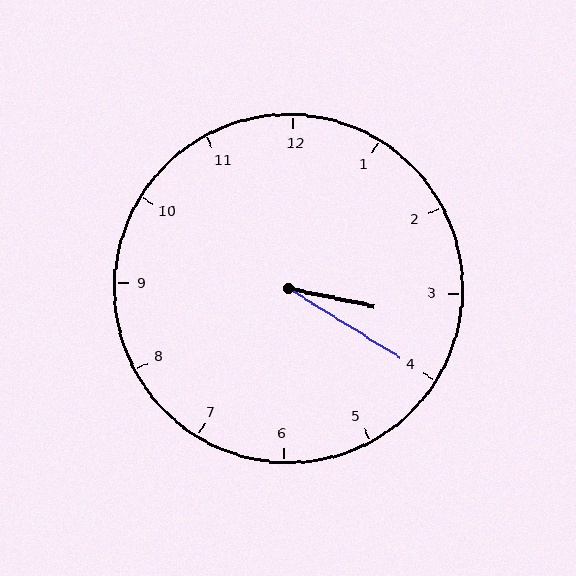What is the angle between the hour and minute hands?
Approximately 20 degrees.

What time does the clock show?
3:20.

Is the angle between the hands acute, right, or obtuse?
It is acute.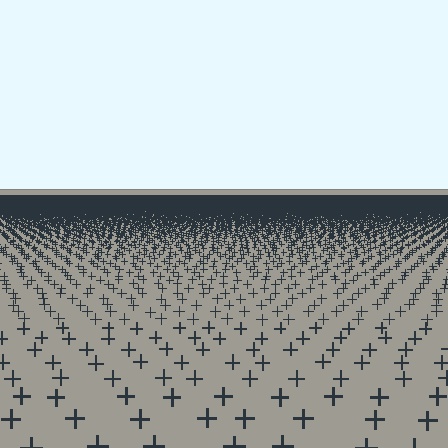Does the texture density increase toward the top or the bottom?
Density increases toward the top.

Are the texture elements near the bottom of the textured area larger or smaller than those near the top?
Larger. Near the bottom, elements are closer to the viewer and appear at a bigger on-screen size.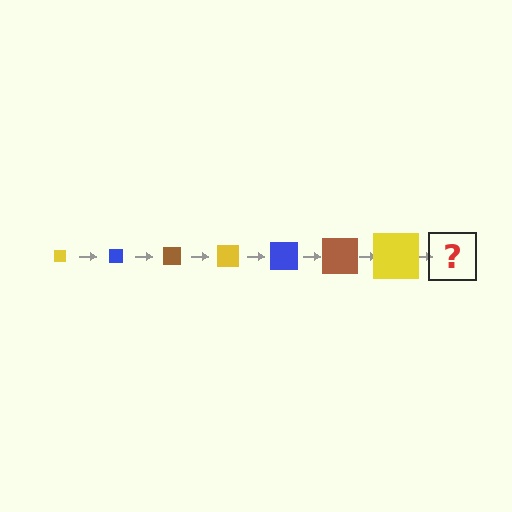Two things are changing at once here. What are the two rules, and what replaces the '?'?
The two rules are that the square grows larger each step and the color cycles through yellow, blue, and brown. The '?' should be a blue square, larger than the previous one.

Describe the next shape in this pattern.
It should be a blue square, larger than the previous one.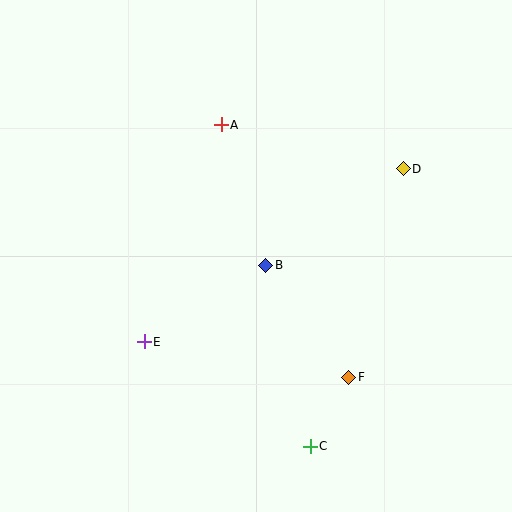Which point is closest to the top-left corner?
Point A is closest to the top-left corner.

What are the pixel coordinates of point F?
Point F is at (349, 377).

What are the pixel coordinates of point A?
Point A is at (221, 125).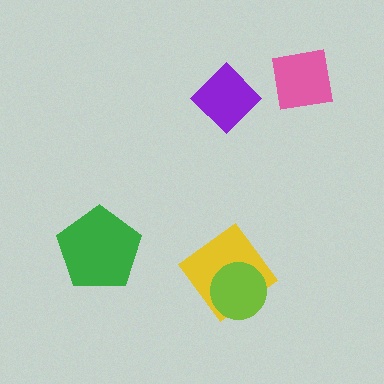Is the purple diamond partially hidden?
No, no other shape covers it.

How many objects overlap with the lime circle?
1 object overlaps with the lime circle.